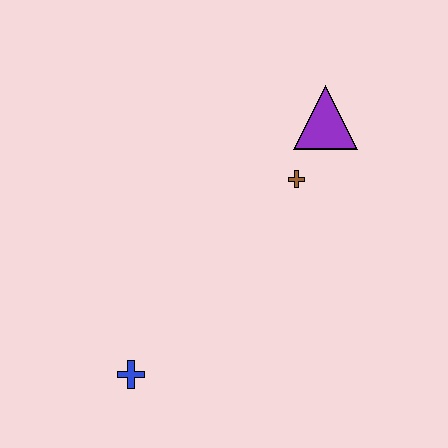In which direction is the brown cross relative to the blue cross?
The brown cross is above the blue cross.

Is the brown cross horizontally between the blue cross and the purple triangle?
Yes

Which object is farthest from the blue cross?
The purple triangle is farthest from the blue cross.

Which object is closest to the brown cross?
The purple triangle is closest to the brown cross.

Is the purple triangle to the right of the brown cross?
Yes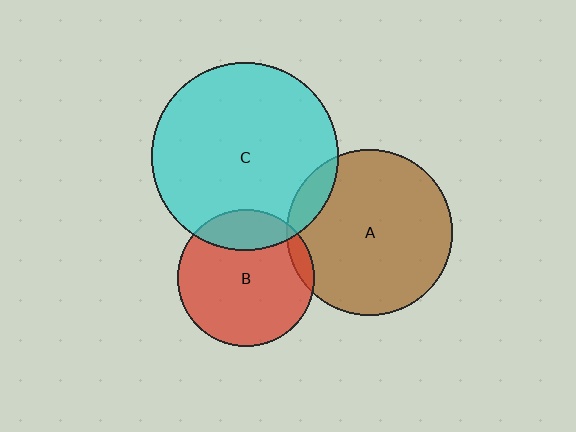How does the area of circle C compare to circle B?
Approximately 1.9 times.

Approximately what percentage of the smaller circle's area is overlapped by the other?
Approximately 10%.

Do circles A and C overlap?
Yes.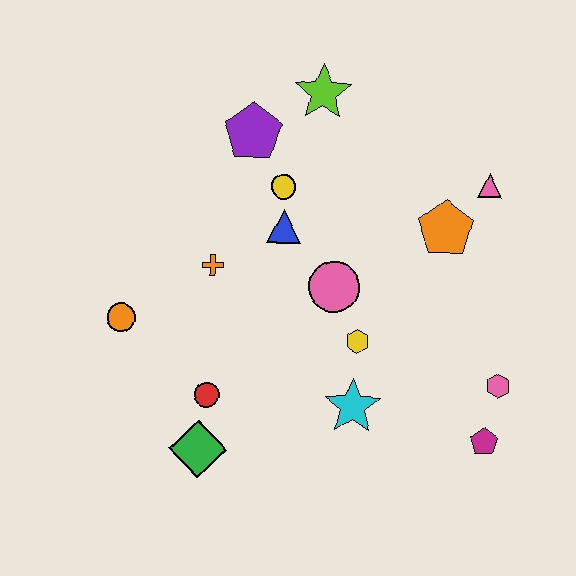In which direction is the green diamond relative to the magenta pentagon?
The green diamond is to the left of the magenta pentagon.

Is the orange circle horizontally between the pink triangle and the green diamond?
No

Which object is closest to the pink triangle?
The orange pentagon is closest to the pink triangle.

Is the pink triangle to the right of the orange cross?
Yes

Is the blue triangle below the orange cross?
No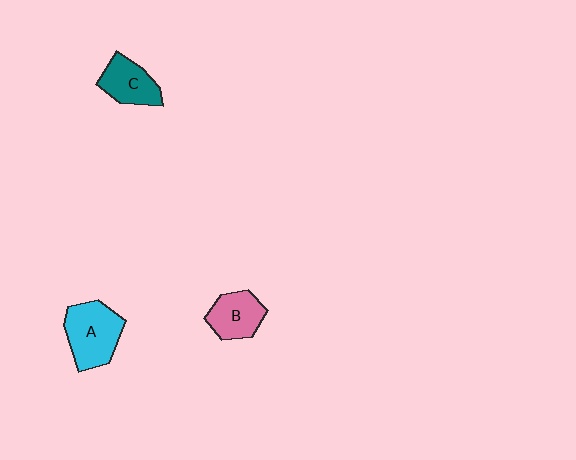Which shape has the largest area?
Shape A (cyan).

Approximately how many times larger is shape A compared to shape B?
Approximately 1.4 times.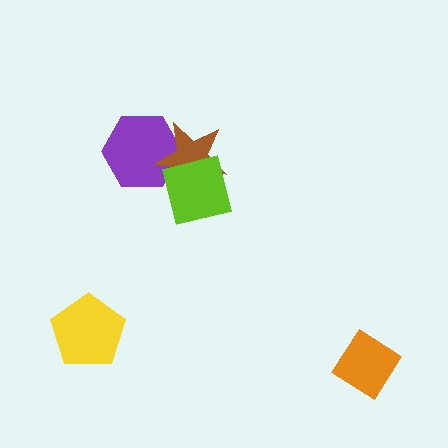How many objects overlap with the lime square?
1 object overlaps with the lime square.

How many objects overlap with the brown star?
2 objects overlap with the brown star.